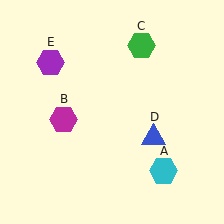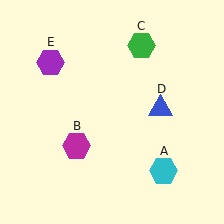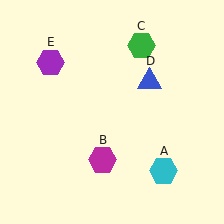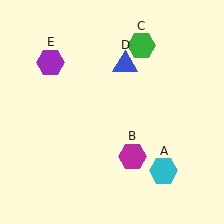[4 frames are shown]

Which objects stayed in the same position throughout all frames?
Cyan hexagon (object A) and green hexagon (object C) and purple hexagon (object E) remained stationary.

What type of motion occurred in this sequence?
The magenta hexagon (object B), blue triangle (object D) rotated counterclockwise around the center of the scene.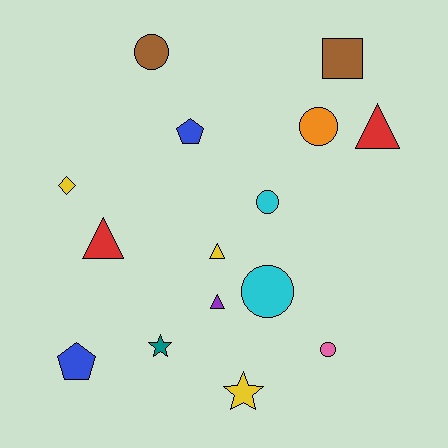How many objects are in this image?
There are 15 objects.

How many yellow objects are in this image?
There are 3 yellow objects.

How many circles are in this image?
There are 5 circles.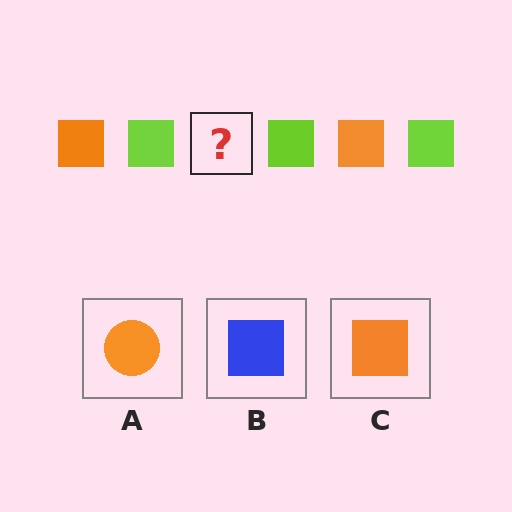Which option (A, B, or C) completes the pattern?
C.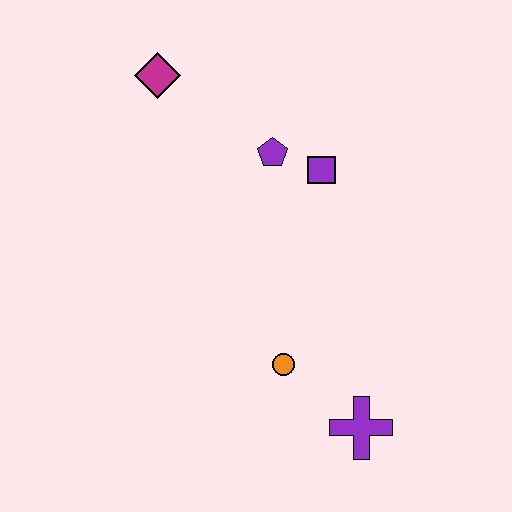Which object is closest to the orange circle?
The purple cross is closest to the orange circle.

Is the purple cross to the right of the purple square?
Yes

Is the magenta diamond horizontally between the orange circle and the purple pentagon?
No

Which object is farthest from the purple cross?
The magenta diamond is farthest from the purple cross.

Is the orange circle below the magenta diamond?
Yes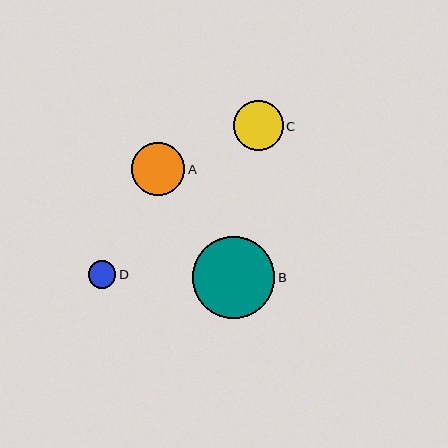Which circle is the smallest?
Circle D is the smallest with a size of approximately 28 pixels.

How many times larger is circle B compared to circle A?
Circle B is approximately 1.5 times the size of circle A.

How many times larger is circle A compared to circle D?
Circle A is approximately 1.9 times the size of circle D.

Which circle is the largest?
Circle B is the largest with a size of approximately 82 pixels.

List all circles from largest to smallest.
From largest to smallest: B, A, C, D.